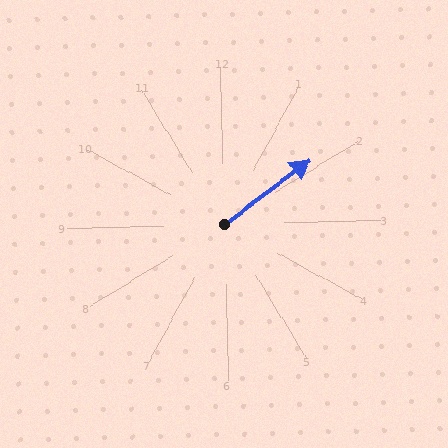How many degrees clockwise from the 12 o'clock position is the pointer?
Approximately 55 degrees.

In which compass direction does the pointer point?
Northeast.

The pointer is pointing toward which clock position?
Roughly 2 o'clock.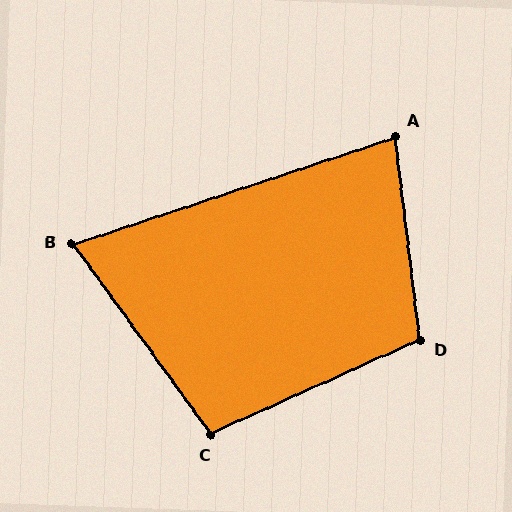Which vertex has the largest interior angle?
D, at approximately 108 degrees.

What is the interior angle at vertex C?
Approximately 102 degrees (obtuse).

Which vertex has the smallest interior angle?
B, at approximately 72 degrees.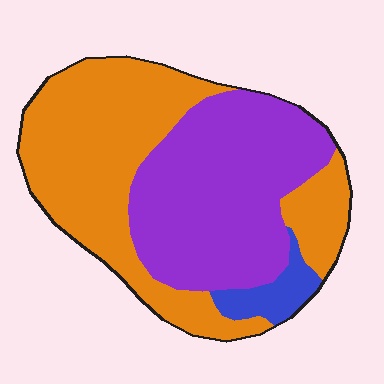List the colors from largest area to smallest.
From largest to smallest: orange, purple, blue.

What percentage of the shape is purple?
Purple takes up about two fifths (2/5) of the shape.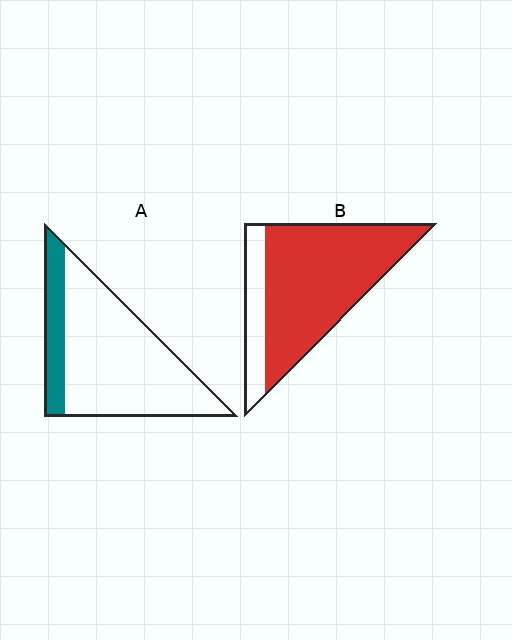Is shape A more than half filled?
No.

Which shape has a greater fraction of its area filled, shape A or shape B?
Shape B.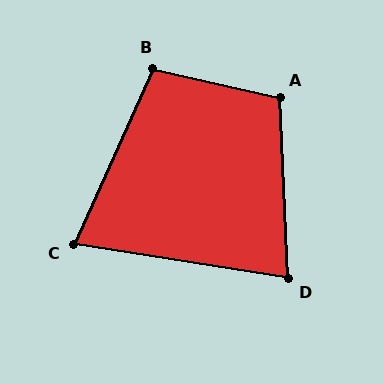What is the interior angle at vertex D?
Approximately 78 degrees (acute).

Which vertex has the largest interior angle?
A, at approximately 105 degrees.